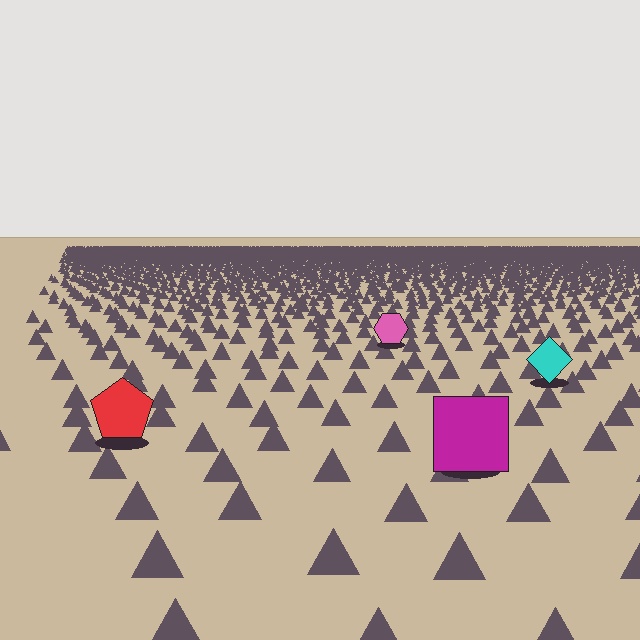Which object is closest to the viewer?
The magenta square is closest. The texture marks near it are larger and more spread out.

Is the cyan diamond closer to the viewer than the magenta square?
No. The magenta square is closer — you can tell from the texture gradient: the ground texture is coarser near it.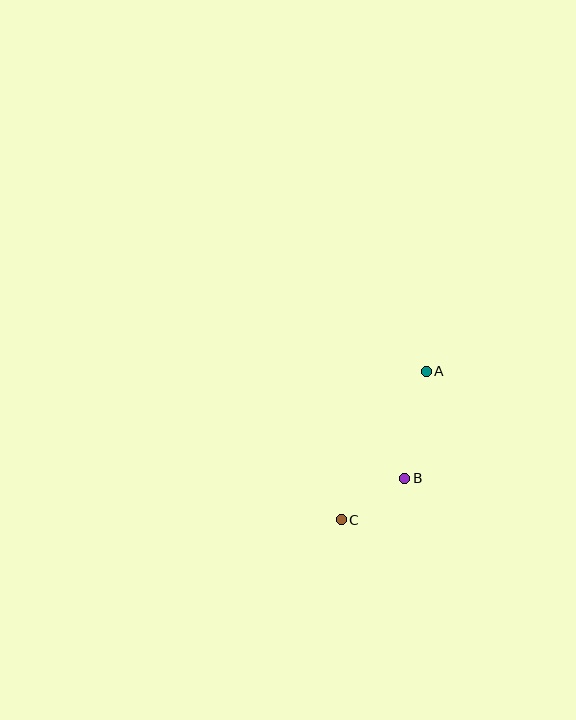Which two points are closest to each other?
Points B and C are closest to each other.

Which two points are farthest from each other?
Points A and C are farthest from each other.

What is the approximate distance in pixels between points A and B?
The distance between A and B is approximately 109 pixels.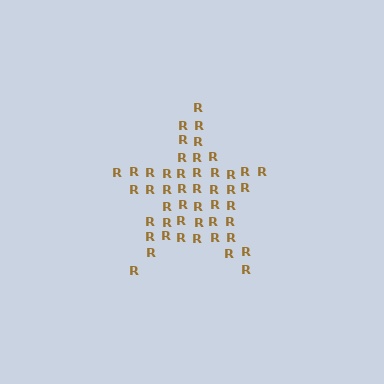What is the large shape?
The large shape is a star.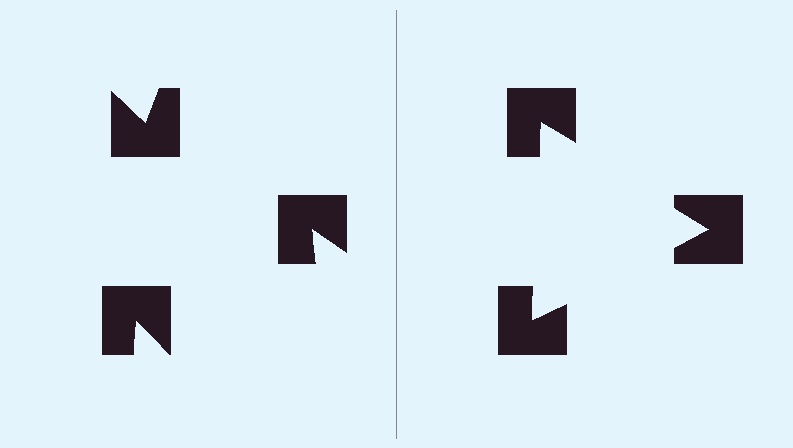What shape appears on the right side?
An illusory triangle.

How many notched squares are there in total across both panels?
6 — 3 on each side.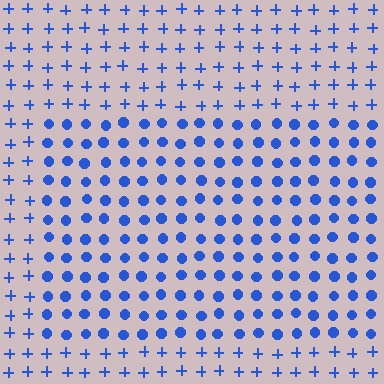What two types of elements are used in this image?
The image uses circles inside the rectangle region and plus signs outside it.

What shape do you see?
I see a rectangle.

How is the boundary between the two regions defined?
The boundary is defined by a change in element shape: circles inside vs. plus signs outside. All elements share the same color and spacing.